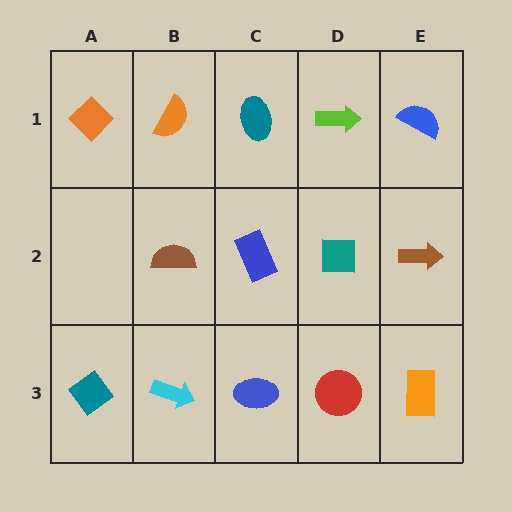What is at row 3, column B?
A cyan arrow.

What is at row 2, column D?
A teal square.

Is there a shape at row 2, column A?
No, that cell is empty.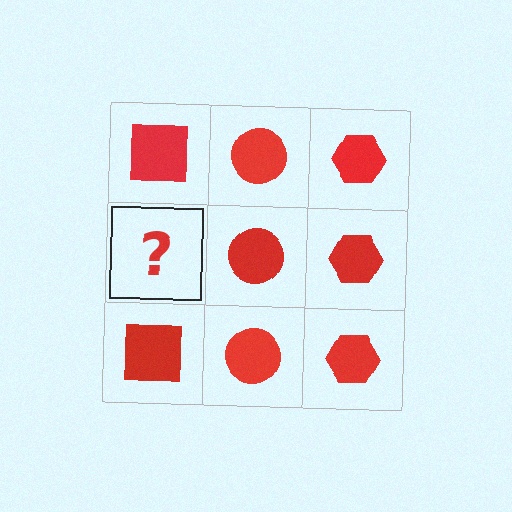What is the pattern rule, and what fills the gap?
The rule is that each column has a consistent shape. The gap should be filled with a red square.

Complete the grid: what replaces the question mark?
The question mark should be replaced with a red square.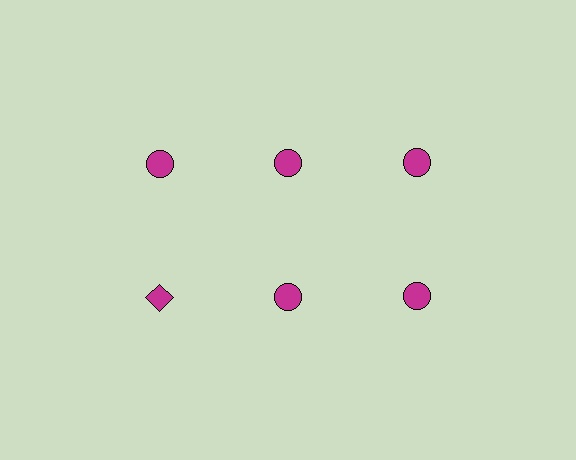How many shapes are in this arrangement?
There are 6 shapes arranged in a grid pattern.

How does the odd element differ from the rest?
It has a different shape: diamond instead of circle.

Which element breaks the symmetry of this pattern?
The magenta diamond in the second row, leftmost column breaks the symmetry. All other shapes are magenta circles.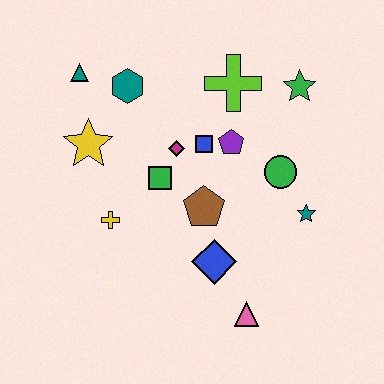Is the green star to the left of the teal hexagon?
No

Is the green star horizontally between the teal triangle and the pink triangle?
No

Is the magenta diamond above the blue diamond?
Yes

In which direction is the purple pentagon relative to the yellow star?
The purple pentagon is to the right of the yellow star.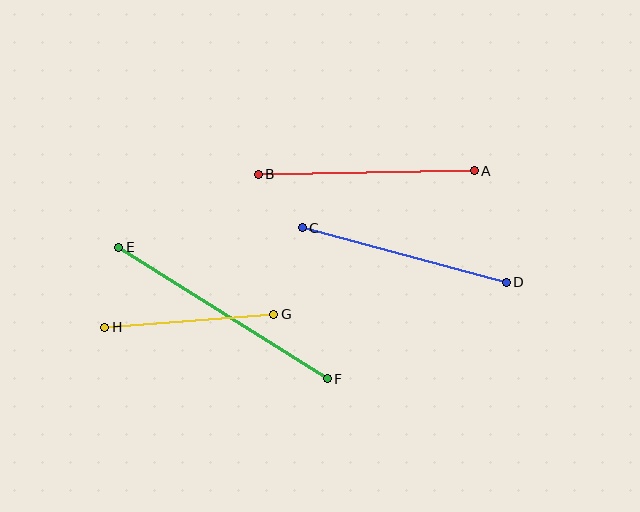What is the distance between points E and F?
The distance is approximately 246 pixels.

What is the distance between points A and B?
The distance is approximately 216 pixels.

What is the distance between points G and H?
The distance is approximately 170 pixels.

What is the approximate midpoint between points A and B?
The midpoint is at approximately (366, 173) pixels.